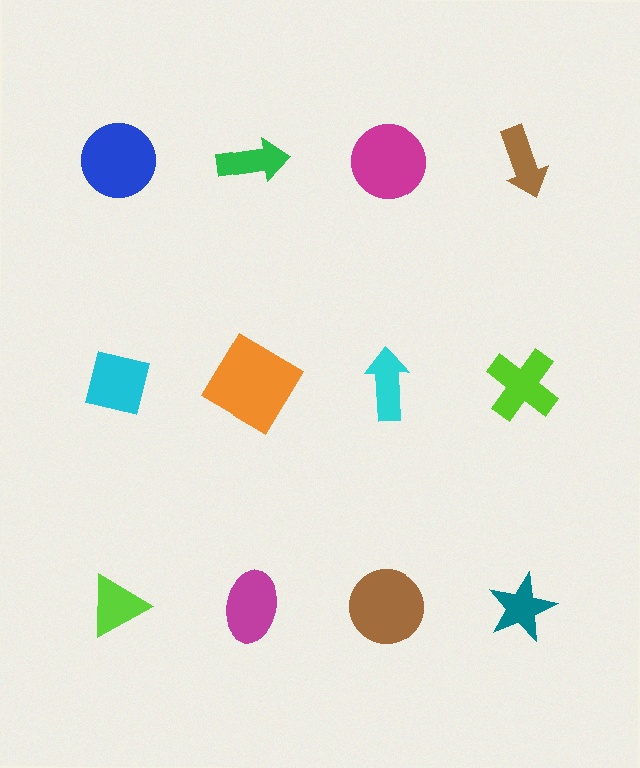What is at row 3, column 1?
A lime triangle.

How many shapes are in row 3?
4 shapes.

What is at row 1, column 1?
A blue circle.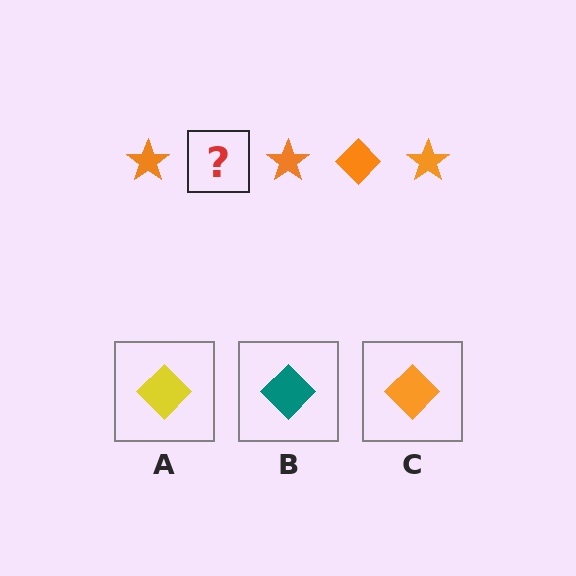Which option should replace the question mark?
Option C.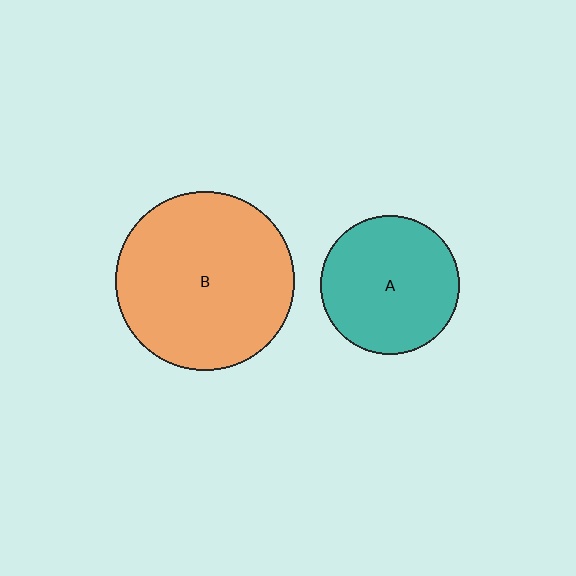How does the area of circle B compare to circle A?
Approximately 1.6 times.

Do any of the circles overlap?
No, none of the circles overlap.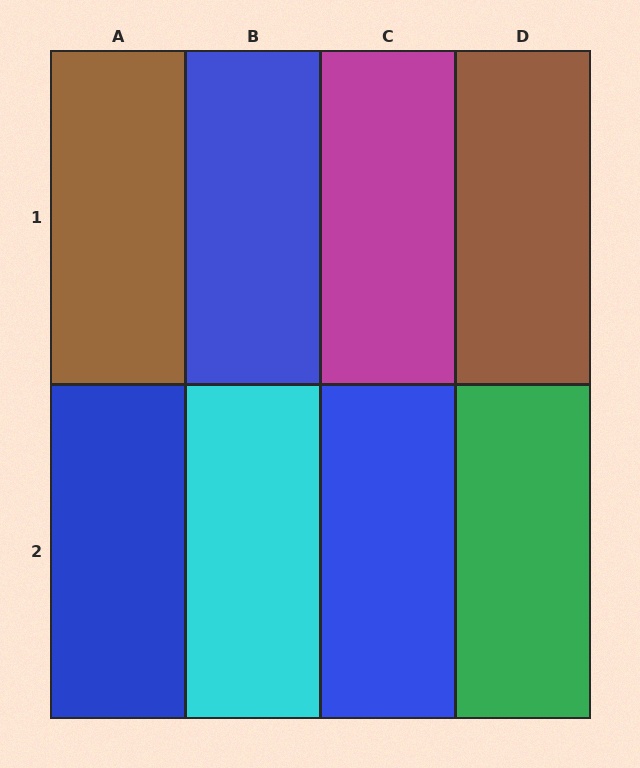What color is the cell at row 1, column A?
Brown.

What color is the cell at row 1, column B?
Blue.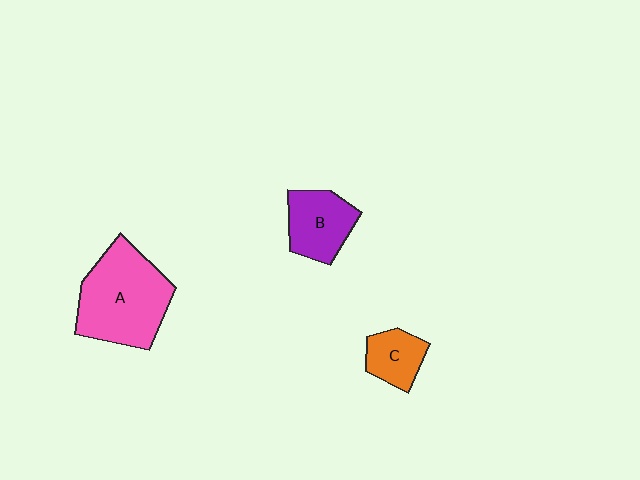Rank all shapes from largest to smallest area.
From largest to smallest: A (pink), B (purple), C (orange).